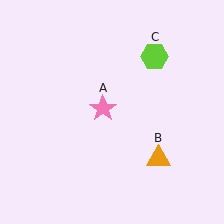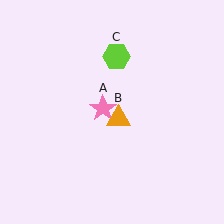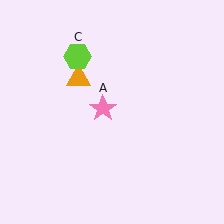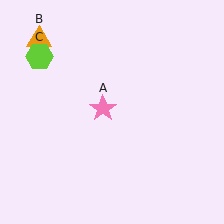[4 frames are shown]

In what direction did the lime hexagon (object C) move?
The lime hexagon (object C) moved left.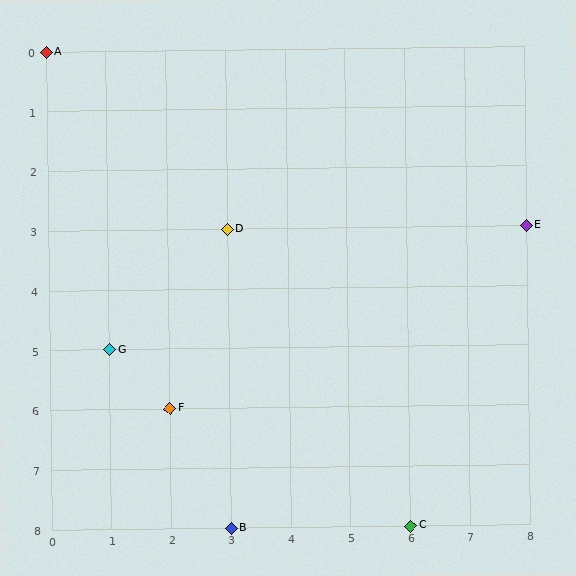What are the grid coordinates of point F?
Point F is at grid coordinates (2, 6).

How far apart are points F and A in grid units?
Points F and A are 2 columns and 6 rows apart (about 6.3 grid units diagonally).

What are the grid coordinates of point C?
Point C is at grid coordinates (6, 8).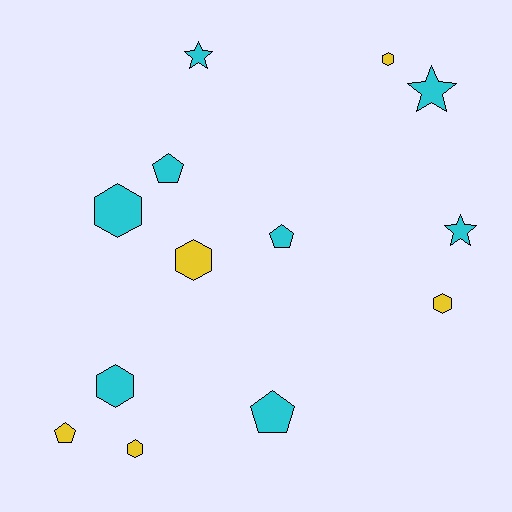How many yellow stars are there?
There are no yellow stars.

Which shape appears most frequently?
Hexagon, with 6 objects.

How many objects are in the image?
There are 13 objects.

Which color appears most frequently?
Cyan, with 8 objects.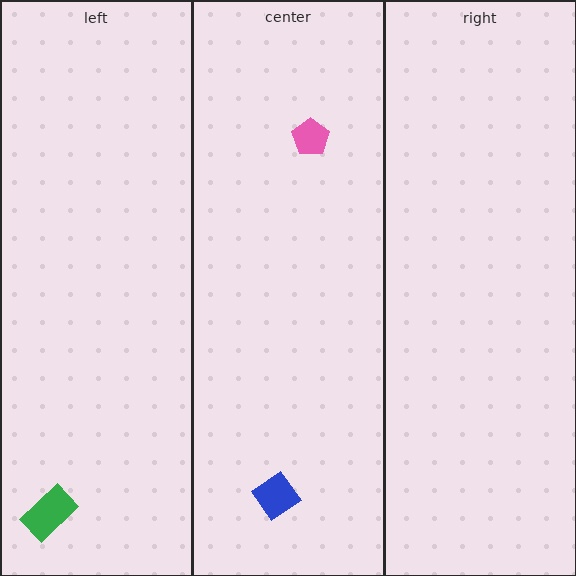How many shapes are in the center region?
2.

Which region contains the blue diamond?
The center region.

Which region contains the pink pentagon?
The center region.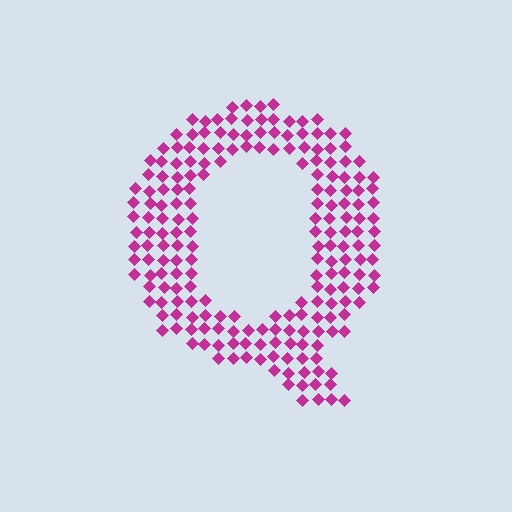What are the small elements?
The small elements are diamonds.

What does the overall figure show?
The overall figure shows the letter Q.